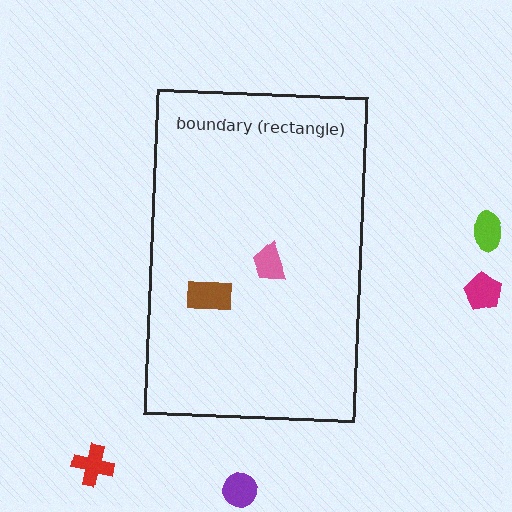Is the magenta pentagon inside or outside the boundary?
Outside.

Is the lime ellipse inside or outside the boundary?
Outside.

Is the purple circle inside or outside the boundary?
Outside.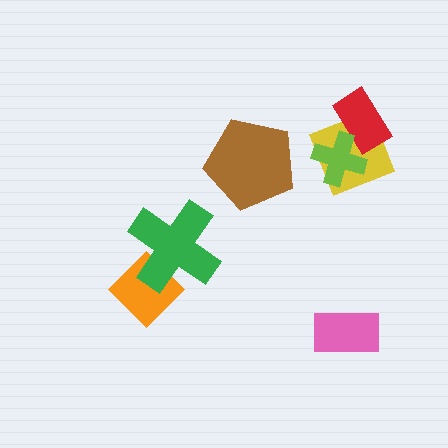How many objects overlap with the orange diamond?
1 object overlaps with the orange diamond.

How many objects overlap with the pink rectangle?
0 objects overlap with the pink rectangle.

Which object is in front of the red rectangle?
The lime cross is in front of the red rectangle.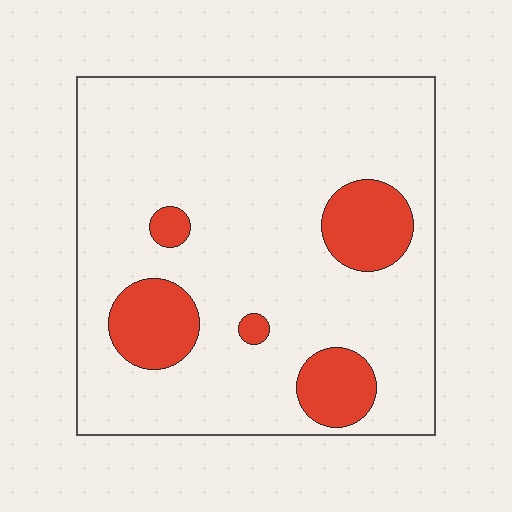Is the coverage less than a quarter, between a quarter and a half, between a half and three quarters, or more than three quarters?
Less than a quarter.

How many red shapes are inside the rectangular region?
5.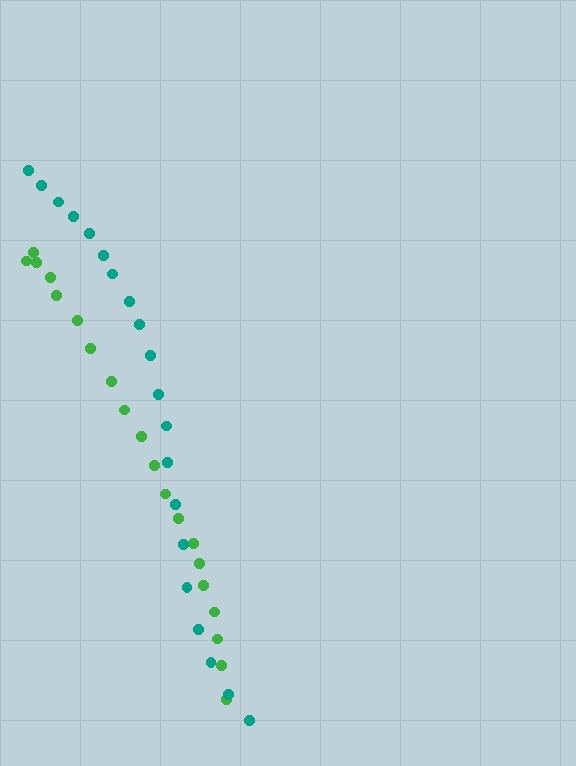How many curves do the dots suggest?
There are 2 distinct paths.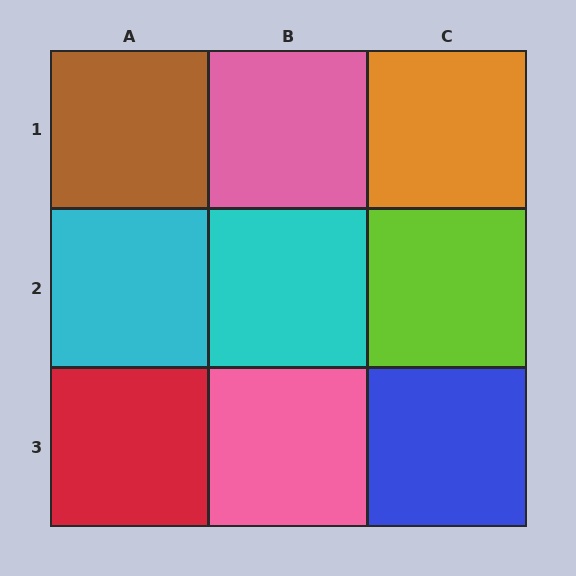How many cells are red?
1 cell is red.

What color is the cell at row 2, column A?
Cyan.